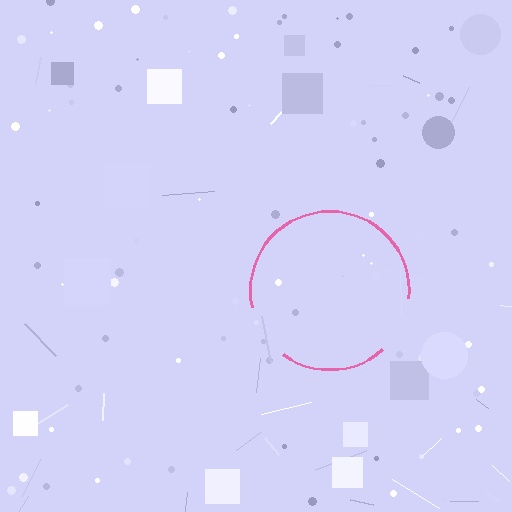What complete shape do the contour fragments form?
The contour fragments form a circle.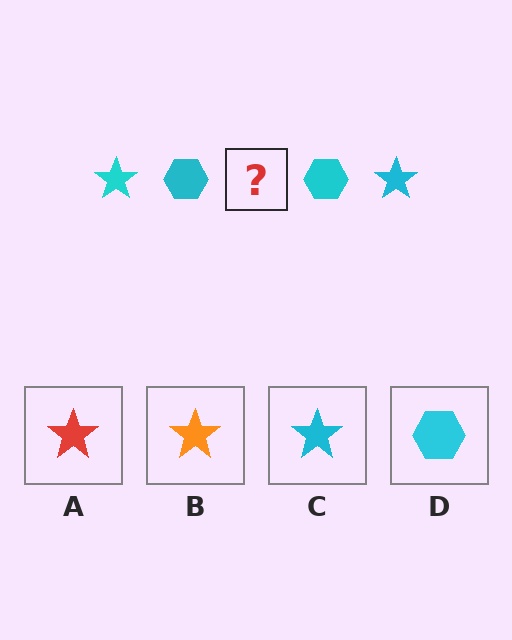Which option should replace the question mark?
Option C.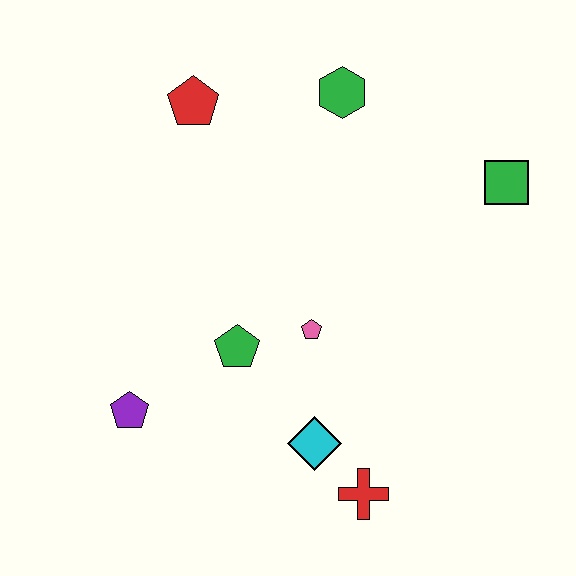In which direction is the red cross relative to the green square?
The red cross is below the green square.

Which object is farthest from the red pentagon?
The red cross is farthest from the red pentagon.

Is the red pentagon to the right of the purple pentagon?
Yes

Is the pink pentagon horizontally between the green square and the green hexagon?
No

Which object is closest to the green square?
The green hexagon is closest to the green square.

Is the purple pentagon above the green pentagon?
No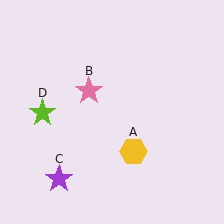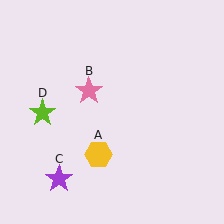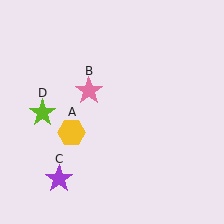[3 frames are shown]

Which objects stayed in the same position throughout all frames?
Pink star (object B) and purple star (object C) and lime star (object D) remained stationary.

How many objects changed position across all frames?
1 object changed position: yellow hexagon (object A).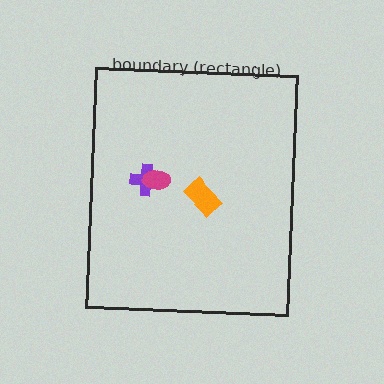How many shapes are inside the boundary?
3 inside, 0 outside.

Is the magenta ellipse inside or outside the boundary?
Inside.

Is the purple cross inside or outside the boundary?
Inside.